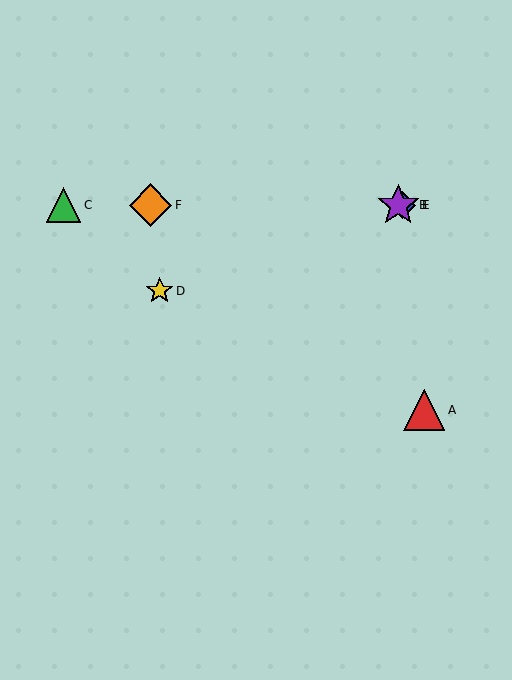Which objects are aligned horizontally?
Objects B, C, E, F are aligned horizontally.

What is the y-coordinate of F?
Object F is at y≈205.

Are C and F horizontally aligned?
Yes, both are at y≈205.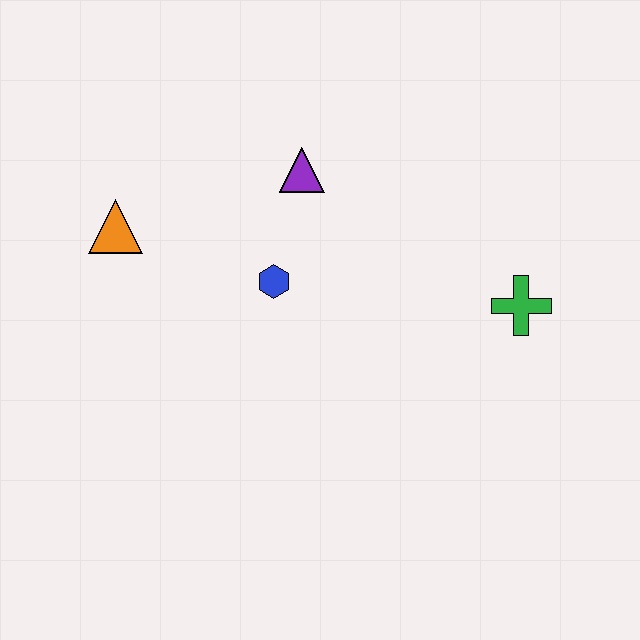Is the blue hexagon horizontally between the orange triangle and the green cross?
Yes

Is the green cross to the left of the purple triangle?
No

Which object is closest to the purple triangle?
The blue hexagon is closest to the purple triangle.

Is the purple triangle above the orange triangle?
Yes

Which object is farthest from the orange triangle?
The green cross is farthest from the orange triangle.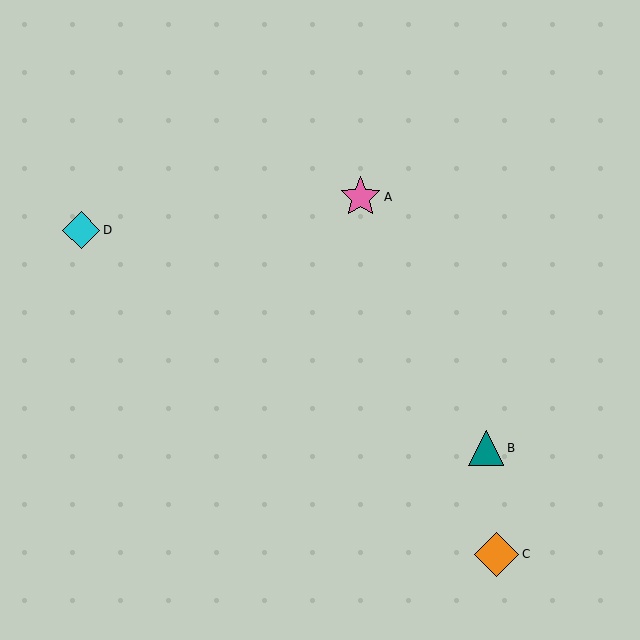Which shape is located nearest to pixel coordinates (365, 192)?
The pink star (labeled A) at (360, 197) is nearest to that location.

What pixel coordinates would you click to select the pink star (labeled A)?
Click at (360, 197) to select the pink star A.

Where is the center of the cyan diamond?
The center of the cyan diamond is at (81, 230).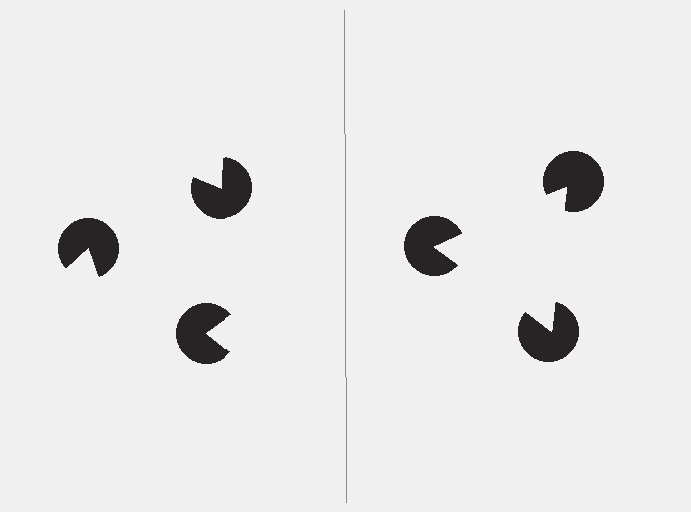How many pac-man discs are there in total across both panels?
6 — 3 on each side.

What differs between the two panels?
The pac-man discs are positioned identically on both sides; only the wedge orientations differ. On the right they align to a triangle; on the left they are misaligned.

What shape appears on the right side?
An illusory triangle.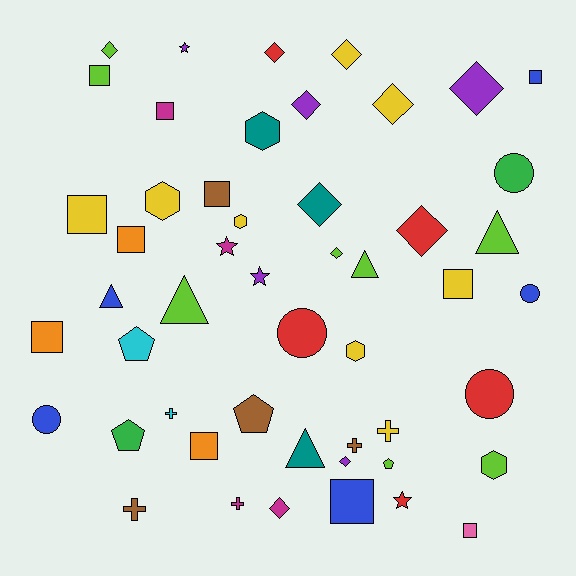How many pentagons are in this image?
There are 4 pentagons.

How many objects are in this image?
There are 50 objects.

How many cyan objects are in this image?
There are 2 cyan objects.